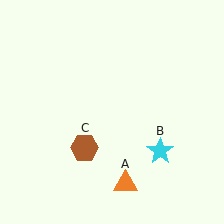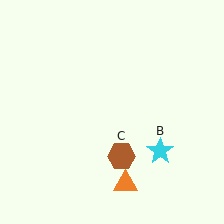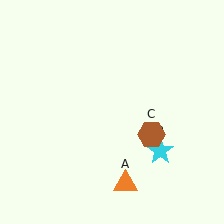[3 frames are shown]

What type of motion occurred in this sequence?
The brown hexagon (object C) rotated counterclockwise around the center of the scene.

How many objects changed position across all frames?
1 object changed position: brown hexagon (object C).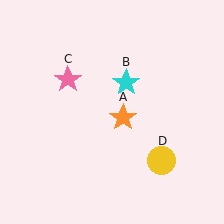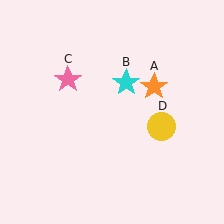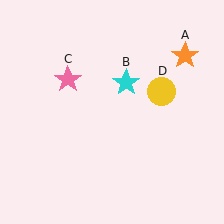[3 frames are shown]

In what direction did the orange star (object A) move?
The orange star (object A) moved up and to the right.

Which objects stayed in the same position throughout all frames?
Cyan star (object B) and pink star (object C) remained stationary.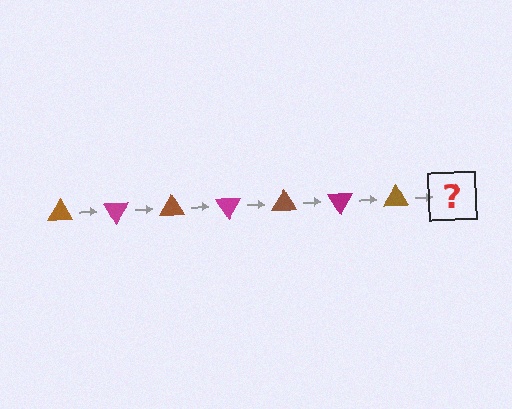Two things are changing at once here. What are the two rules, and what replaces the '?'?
The two rules are that it rotates 60 degrees each step and the color cycles through brown and magenta. The '?' should be a magenta triangle, rotated 420 degrees from the start.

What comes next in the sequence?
The next element should be a magenta triangle, rotated 420 degrees from the start.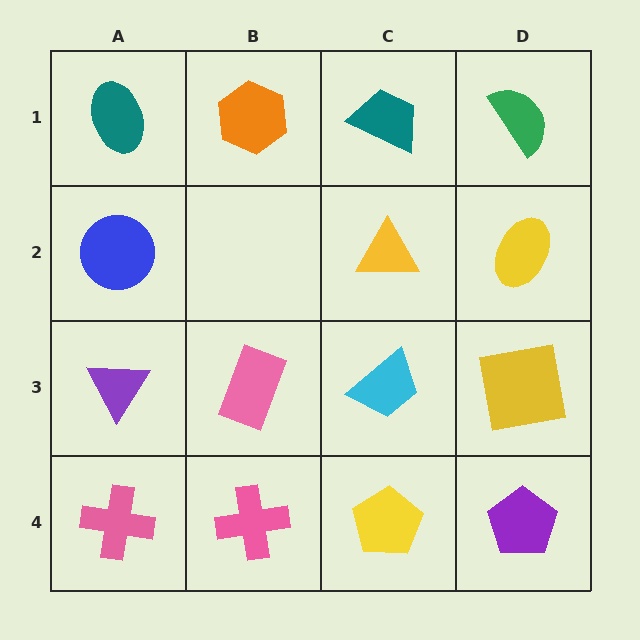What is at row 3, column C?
A cyan trapezoid.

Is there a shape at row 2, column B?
No, that cell is empty.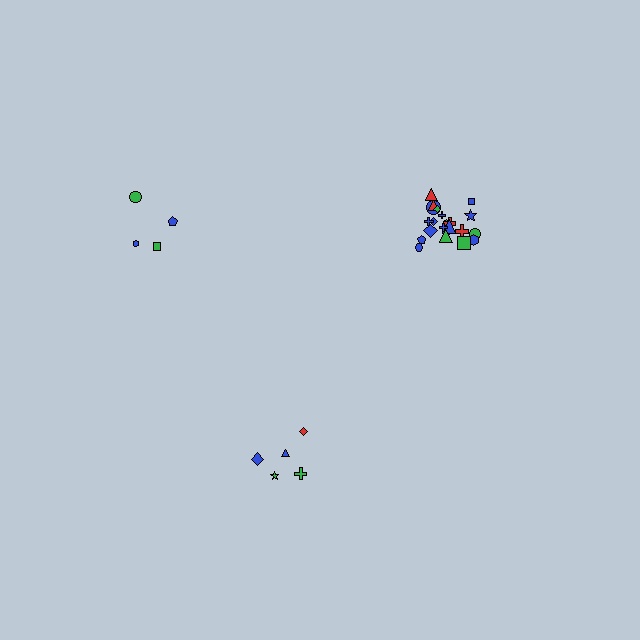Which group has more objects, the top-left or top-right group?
The top-right group.